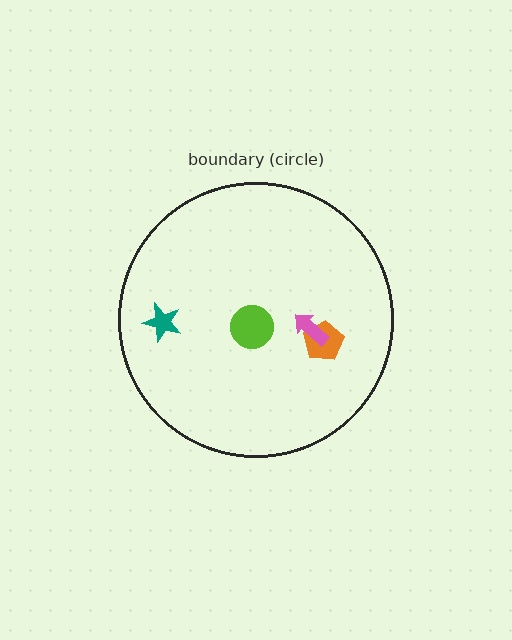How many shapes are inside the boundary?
4 inside, 0 outside.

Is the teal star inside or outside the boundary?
Inside.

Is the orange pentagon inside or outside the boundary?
Inside.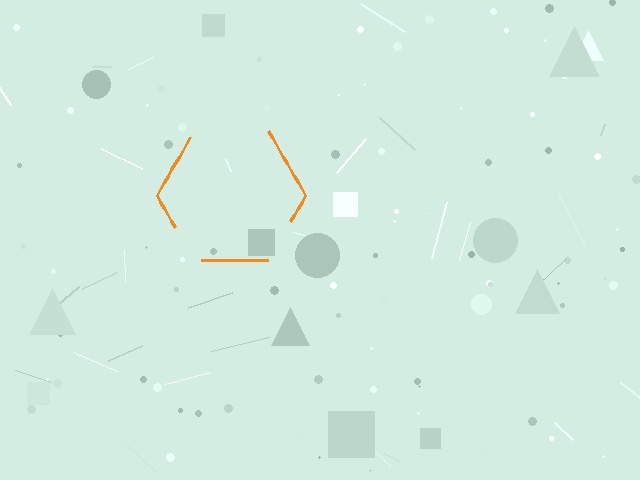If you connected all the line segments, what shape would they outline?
They would outline a hexagon.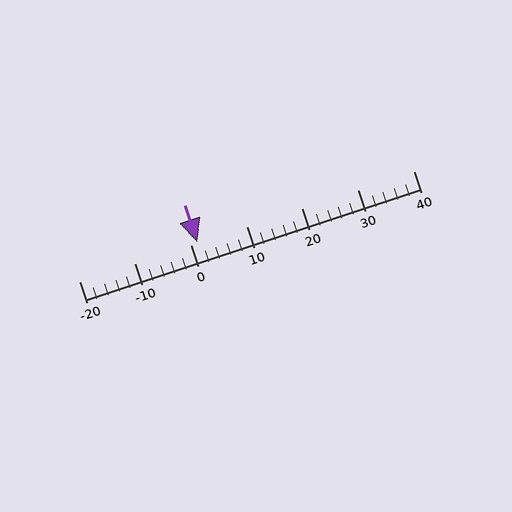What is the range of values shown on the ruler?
The ruler shows values from -20 to 40.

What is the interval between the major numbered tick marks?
The major tick marks are spaced 10 units apart.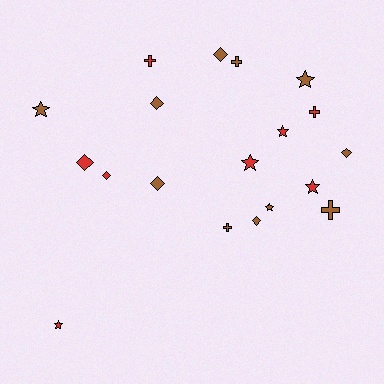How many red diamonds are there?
There are 2 red diamonds.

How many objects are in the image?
There are 19 objects.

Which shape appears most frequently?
Diamond, with 7 objects.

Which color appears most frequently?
Brown, with 11 objects.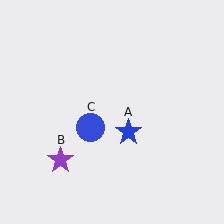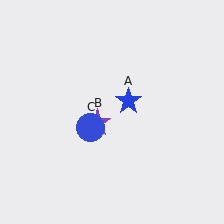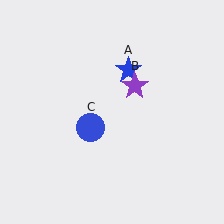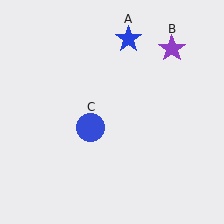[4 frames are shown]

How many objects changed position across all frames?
2 objects changed position: blue star (object A), purple star (object B).